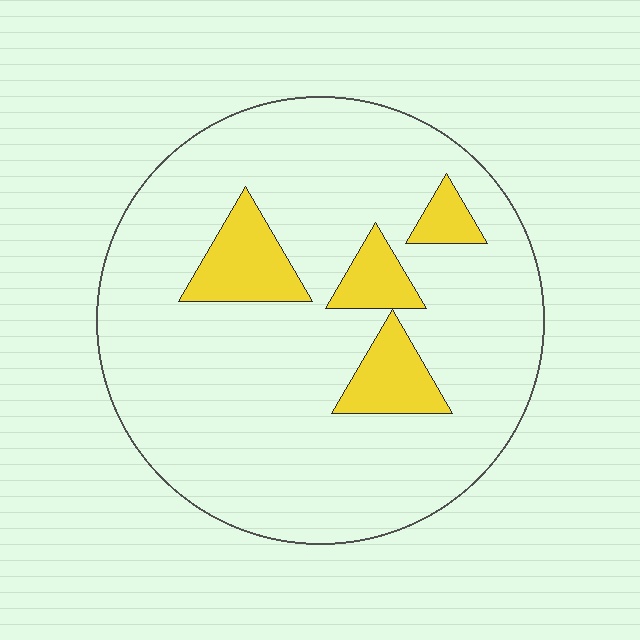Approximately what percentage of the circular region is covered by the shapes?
Approximately 15%.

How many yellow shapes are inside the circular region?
4.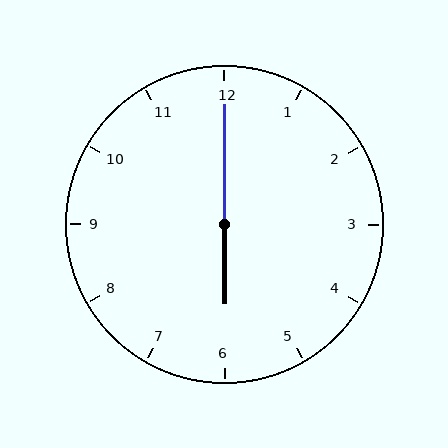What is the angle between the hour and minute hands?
Approximately 180 degrees.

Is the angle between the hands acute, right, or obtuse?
It is obtuse.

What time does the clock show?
6:00.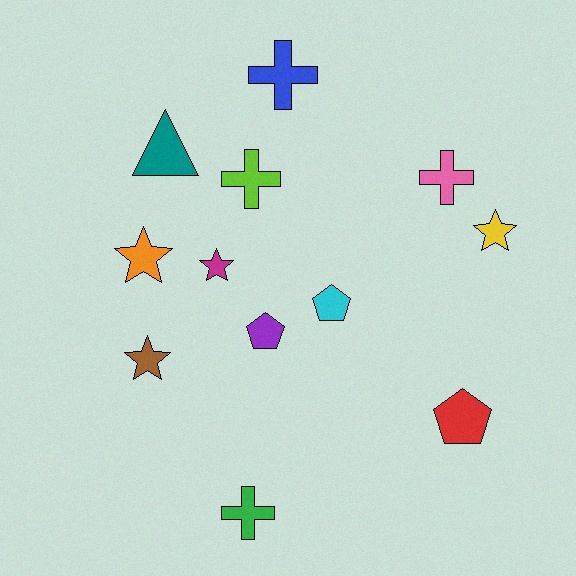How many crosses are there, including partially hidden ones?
There are 4 crosses.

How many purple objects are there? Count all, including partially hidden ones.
There is 1 purple object.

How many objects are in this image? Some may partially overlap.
There are 12 objects.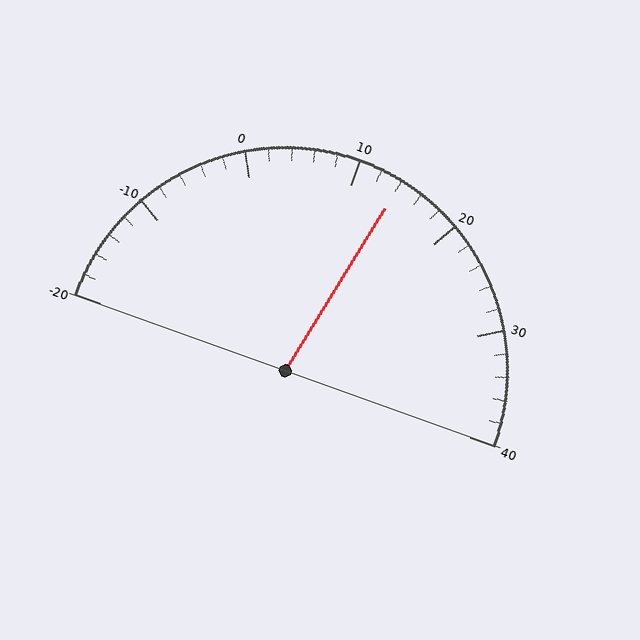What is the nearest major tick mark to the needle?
The nearest major tick mark is 10.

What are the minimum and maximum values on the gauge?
The gauge ranges from -20 to 40.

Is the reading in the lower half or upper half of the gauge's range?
The reading is in the upper half of the range (-20 to 40).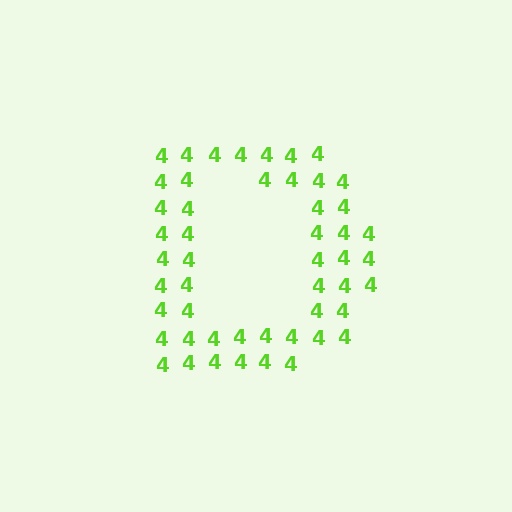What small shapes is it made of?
It is made of small digit 4's.